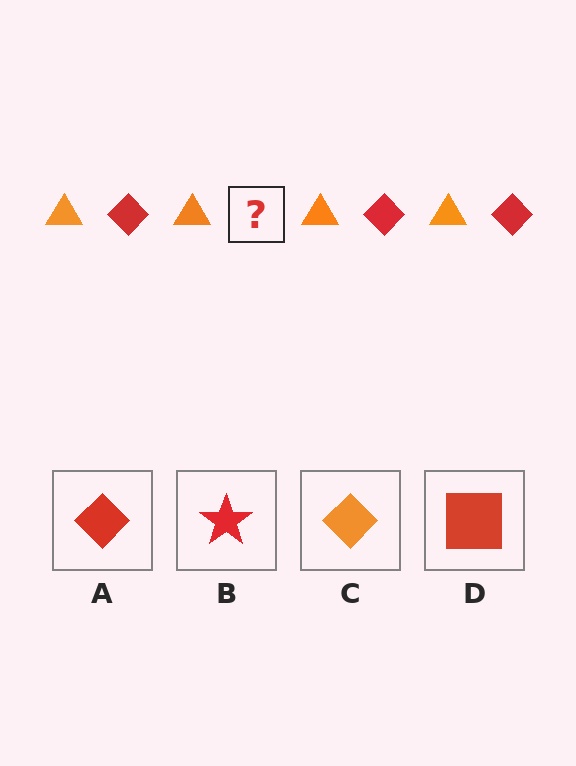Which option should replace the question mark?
Option A.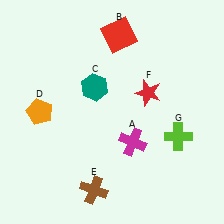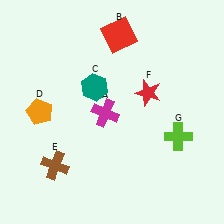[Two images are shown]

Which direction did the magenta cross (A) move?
The magenta cross (A) moved up.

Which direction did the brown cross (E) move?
The brown cross (E) moved left.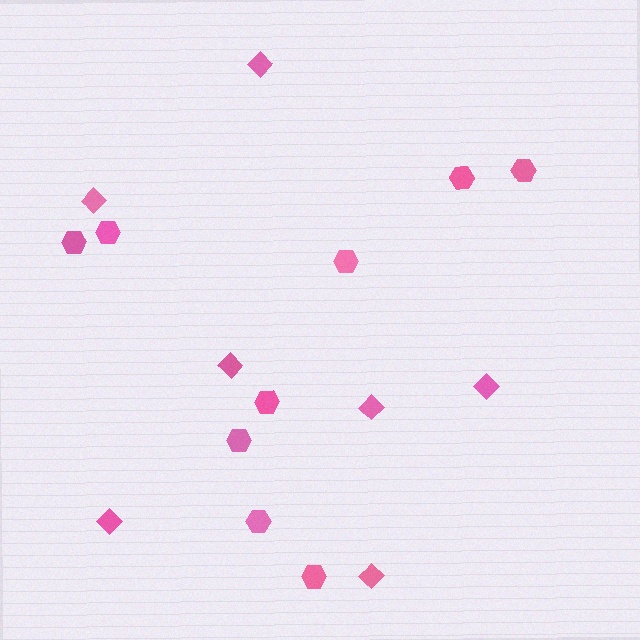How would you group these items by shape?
There are 2 groups: one group of hexagons (9) and one group of diamonds (7).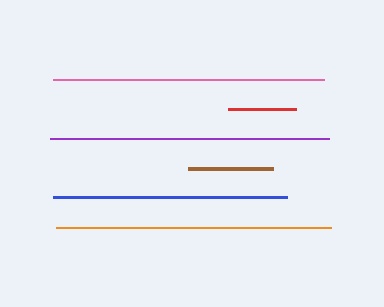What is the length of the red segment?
The red segment is approximately 68 pixels long.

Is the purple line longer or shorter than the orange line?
The purple line is longer than the orange line.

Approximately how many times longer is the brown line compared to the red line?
The brown line is approximately 1.3 times the length of the red line.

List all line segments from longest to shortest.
From longest to shortest: purple, orange, pink, blue, brown, red.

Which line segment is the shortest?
The red line is the shortest at approximately 68 pixels.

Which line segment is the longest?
The purple line is the longest at approximately 278 pixels.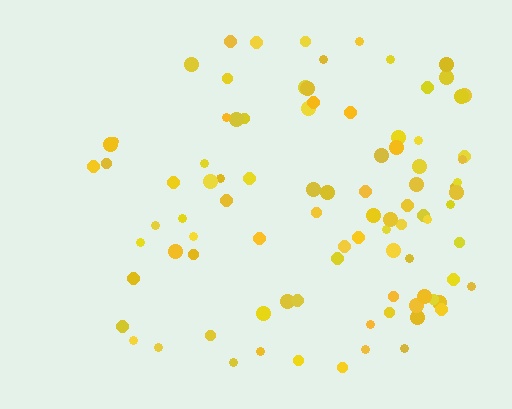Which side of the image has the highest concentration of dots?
The right.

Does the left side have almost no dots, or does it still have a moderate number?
Still a moderate number, just noticeably fewer than the right.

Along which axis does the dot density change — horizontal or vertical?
Horizontal.